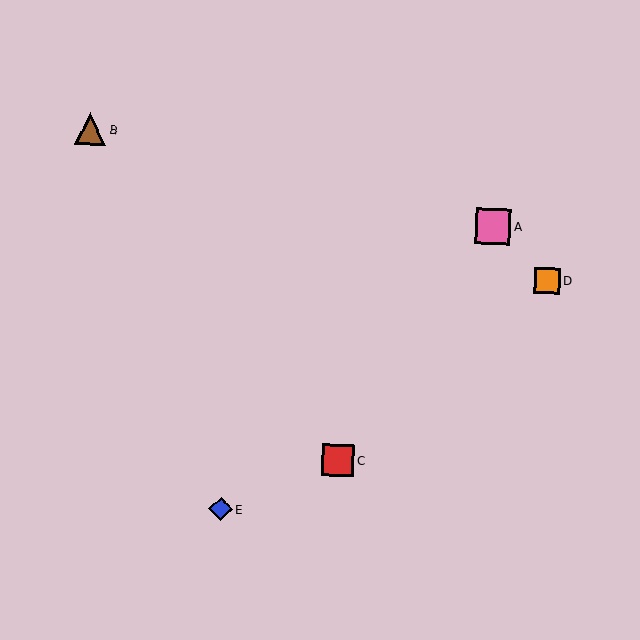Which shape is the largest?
The pink square (labeled A) is the largest.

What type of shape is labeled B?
Shape B is a brown triangle.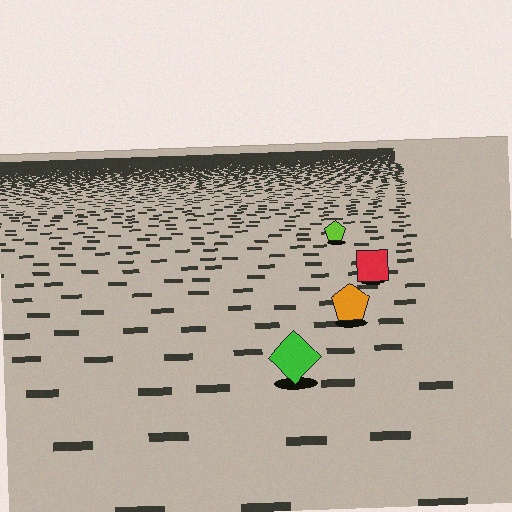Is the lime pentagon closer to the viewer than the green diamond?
No. The green diamond is closer — you can tell from the texture gradient: the ground texture is coarser near it.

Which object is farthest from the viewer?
The lime pentagon is farthest from the viewer. It appears smaller and the ground texture around it is denser.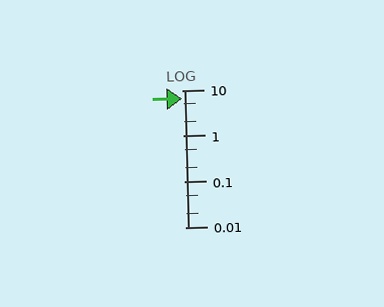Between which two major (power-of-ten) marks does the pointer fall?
The pointer is between 1 and 10.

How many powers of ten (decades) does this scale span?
The scale spans 3 decades, from 0.01 to 10.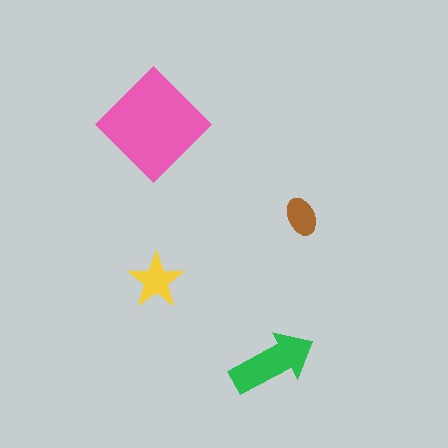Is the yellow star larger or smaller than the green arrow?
Smaller.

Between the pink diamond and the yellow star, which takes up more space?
The pink diamond.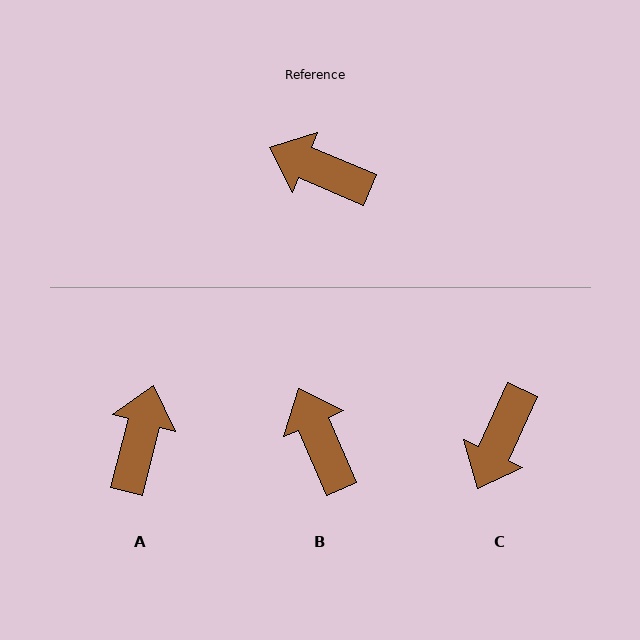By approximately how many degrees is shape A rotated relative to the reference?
Approximately 82 degrees clockwise.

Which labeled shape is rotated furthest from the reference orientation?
C, about 88 degrees away.